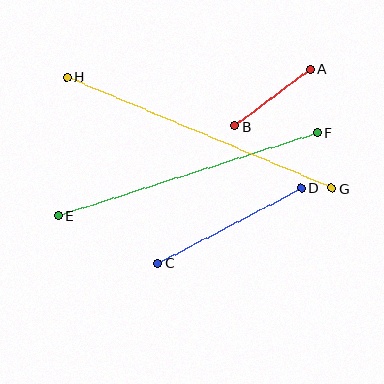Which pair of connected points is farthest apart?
Points G and H are farthest apart.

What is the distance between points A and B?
The distance is approximately 94 pixels.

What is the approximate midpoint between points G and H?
The midpoint is at approximately (200, 133) pixels.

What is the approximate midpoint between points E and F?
The midpoint is at approximately (188, 174) pixels.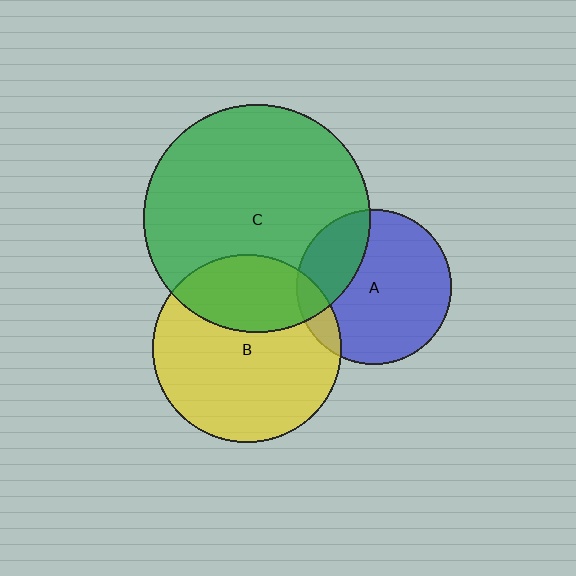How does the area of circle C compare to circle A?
Approximately 2.1 times.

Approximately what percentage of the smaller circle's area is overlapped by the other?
Approximately 10%.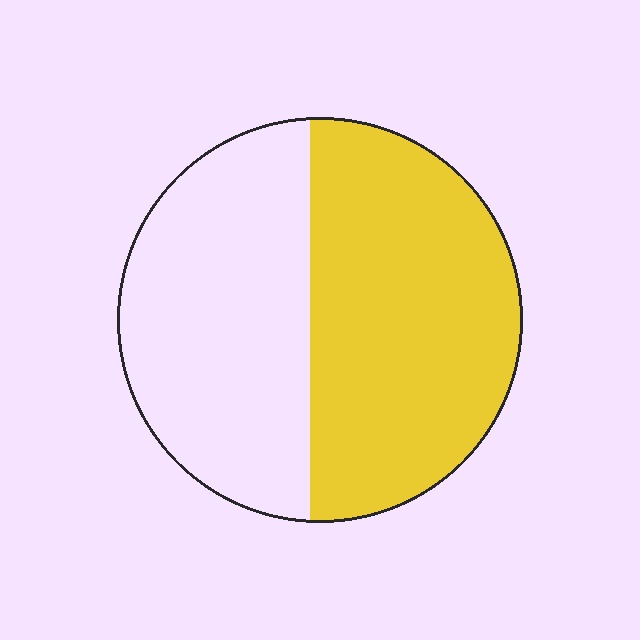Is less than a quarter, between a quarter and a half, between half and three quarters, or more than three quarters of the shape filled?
Between half and three quarters.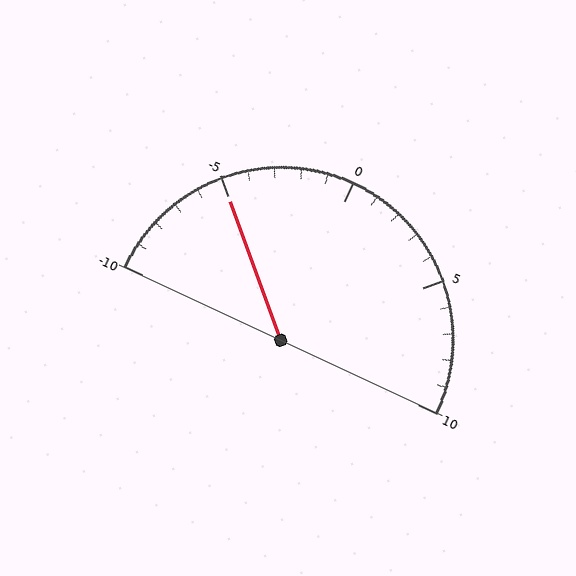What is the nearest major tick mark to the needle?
The nearest major tick mark is -5.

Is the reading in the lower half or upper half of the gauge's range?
The reading is in the lower half of the range (-10 to 10).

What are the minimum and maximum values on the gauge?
The gauge ranges from -10 to 10.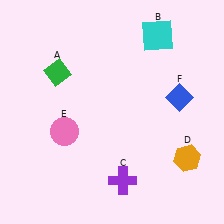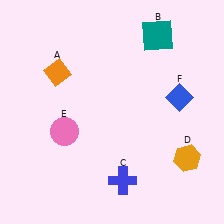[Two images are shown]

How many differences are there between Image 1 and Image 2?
There are 3 differences between the two images.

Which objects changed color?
A changed from green to orange. B changed from cyan to teal. C changed from purple to blue.